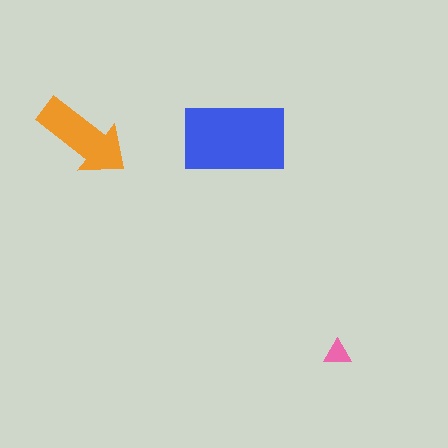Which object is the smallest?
The pink triangle.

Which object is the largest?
The blue rectangle.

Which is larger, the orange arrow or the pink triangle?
The orange arrow.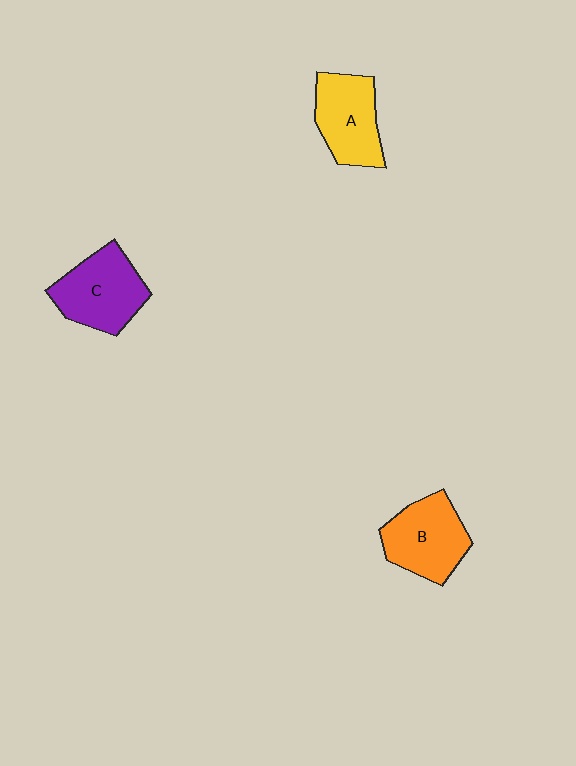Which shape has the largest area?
Shape C (purple).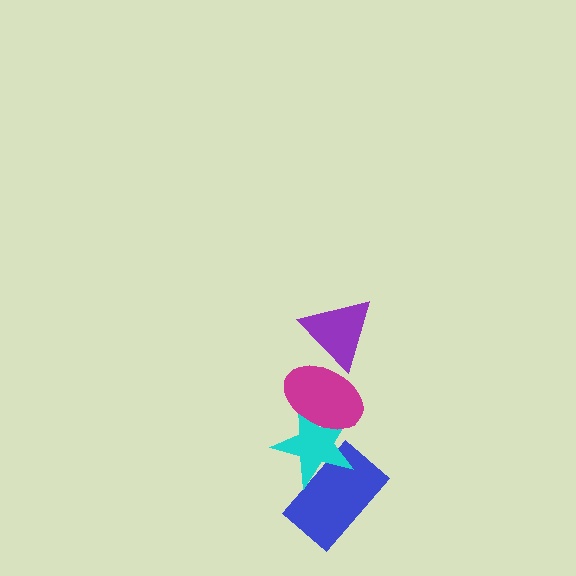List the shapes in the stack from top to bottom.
From top to bottom: the purple triangle, the magenta ellipse, the cyan star, the blue rectangle.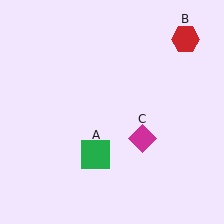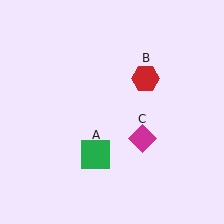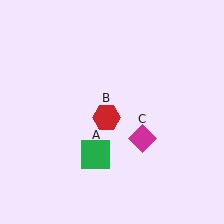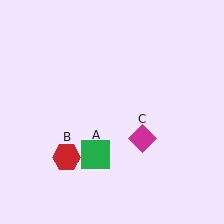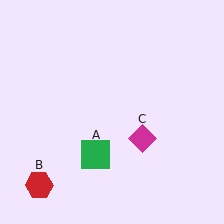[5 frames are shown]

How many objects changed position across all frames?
1 object changed position: red hexagon (object B).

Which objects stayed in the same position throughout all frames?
Green square (object A) and magenta diamond (object C) remained stationary.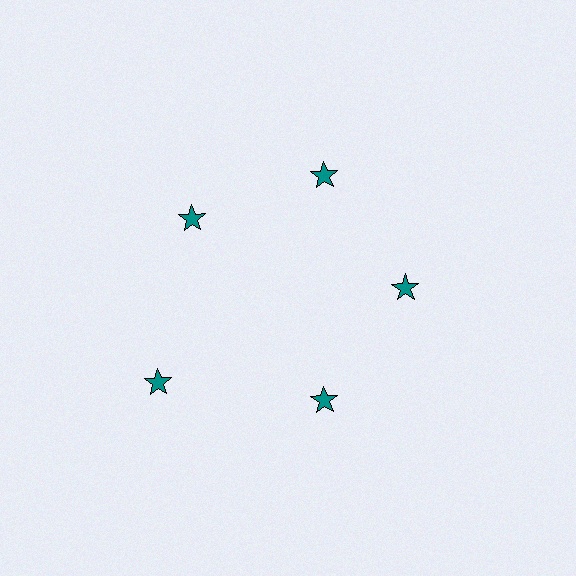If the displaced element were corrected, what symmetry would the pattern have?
It would have 5-fold rotational symmetry — the pattern would map onto itself every 72 degrees.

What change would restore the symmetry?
The symmetry would be restored by moving it inward, back onto the ring so that all 5 stars sit at equal angles and equal distance from the center.